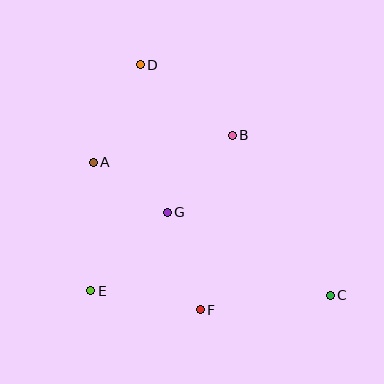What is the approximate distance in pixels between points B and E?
The distance between B and E is approximately 210 pixels.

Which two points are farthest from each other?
Points C and D are farthest from each other.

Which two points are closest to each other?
Points A and G are closest to each other.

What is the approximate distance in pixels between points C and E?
The distance between C and E is approximately 239 pixels.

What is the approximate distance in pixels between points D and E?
The distance between D and E is approximately 231 pixels.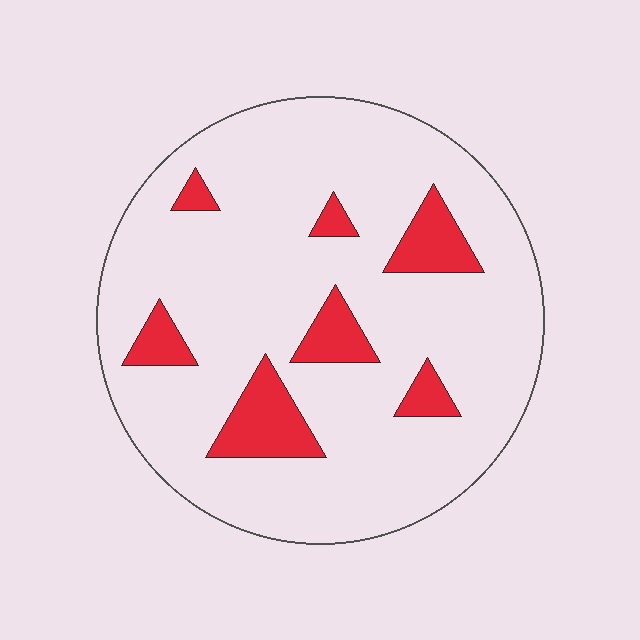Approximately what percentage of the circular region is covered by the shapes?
Approximately 15%.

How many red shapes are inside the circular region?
7.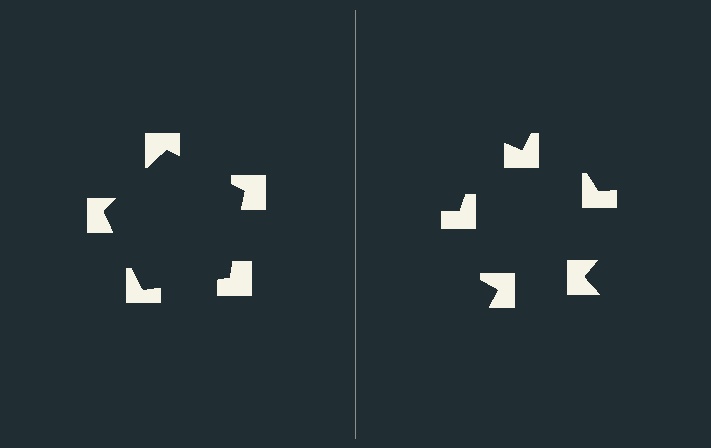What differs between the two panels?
The notched squares are positioned identically on both sides; only the wedge orientations differ. On the left they align to a pentagon; on the right they are misaligned.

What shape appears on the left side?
An illusory pentagon.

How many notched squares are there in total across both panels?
10 — 5 on each side.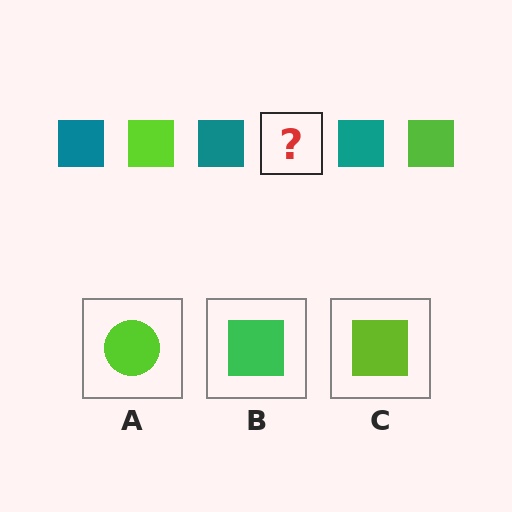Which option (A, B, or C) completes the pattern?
C.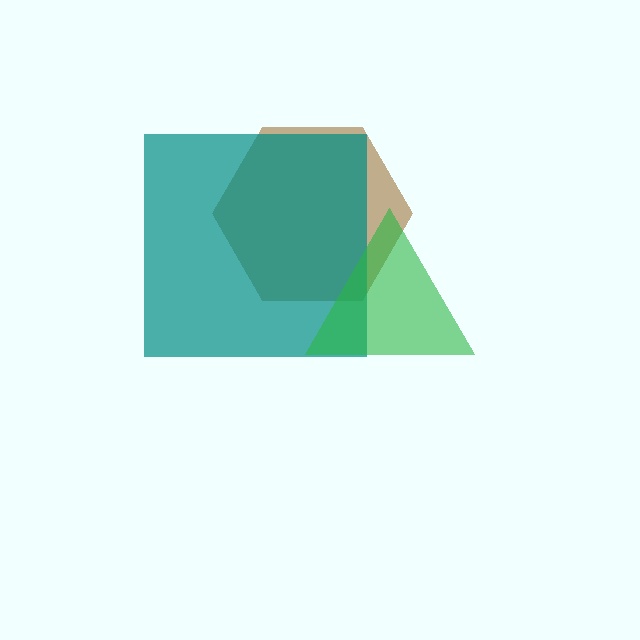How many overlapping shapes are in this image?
There are 3 overlapping shapes in the image.